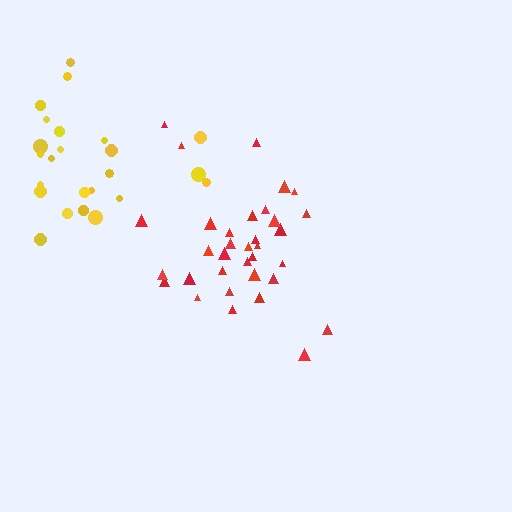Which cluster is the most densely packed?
Red.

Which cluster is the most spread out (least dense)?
Yellow.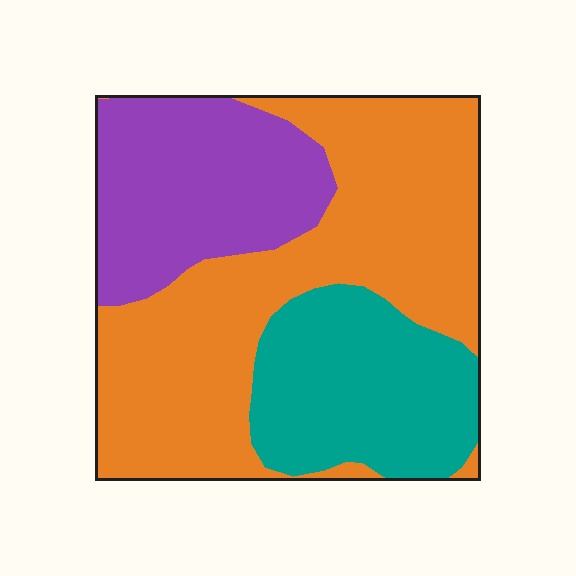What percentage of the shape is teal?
Teal takes up about one quarter (1/4) of the shape.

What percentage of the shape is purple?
Purple takes up between a quarter and a half of the shape.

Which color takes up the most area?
Orange, at roughly 50%.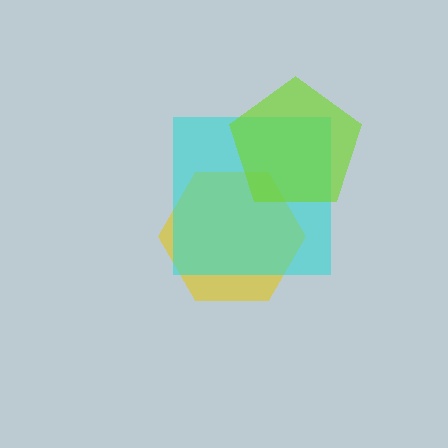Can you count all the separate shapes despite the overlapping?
Yes, there are 3 separate shapes.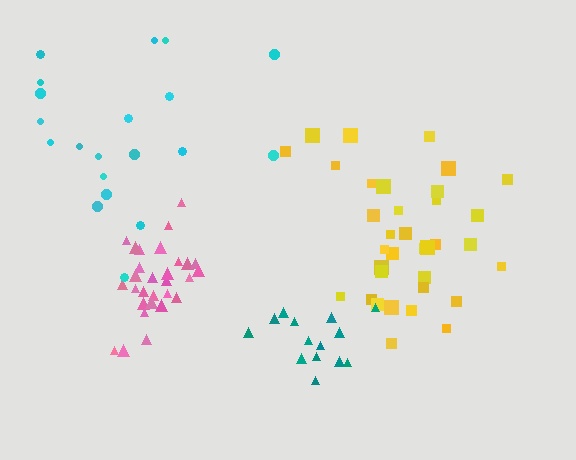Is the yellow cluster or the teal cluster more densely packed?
Teal.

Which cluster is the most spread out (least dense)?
Cyan.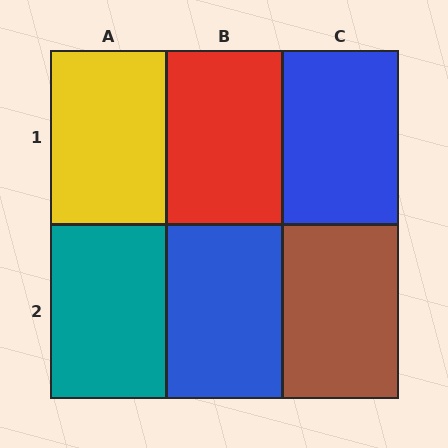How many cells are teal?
1 cell is teal.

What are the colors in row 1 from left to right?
Yellow, red, blue.